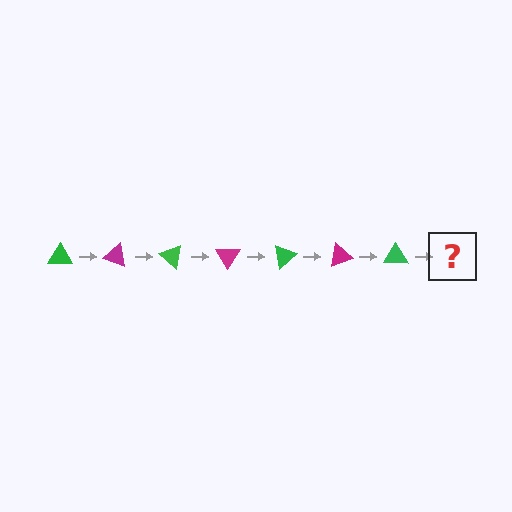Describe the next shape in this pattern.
It should be a magenta triangle, rotated 140 degrees from the start.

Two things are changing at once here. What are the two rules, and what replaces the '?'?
The two rules are that it rotates 20 degrees each step and the color cycles through green and magenta. The '?' should be a magenta triangle, rotated 140 degrees from the start.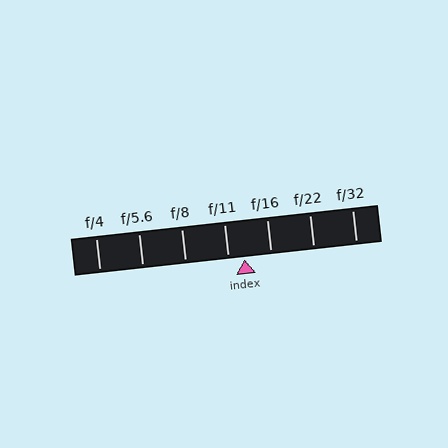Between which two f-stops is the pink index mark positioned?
The index mark is between f/11 and f/16.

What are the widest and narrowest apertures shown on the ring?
The widest aperture shown is f/4 and the narrowest is f/32.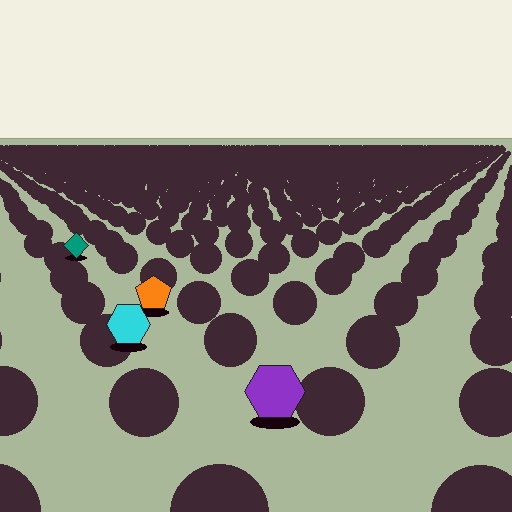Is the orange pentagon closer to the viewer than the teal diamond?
Yes. The orange pentagon is closer — you can tell from the texture gradient: the ground texture is coarser near it.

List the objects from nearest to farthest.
From nearest to farthest: the purple hexagon, the cyan hexagon, the orange pentagon, the teal diamond.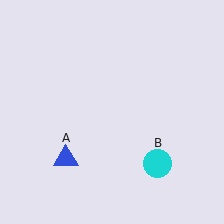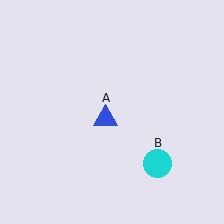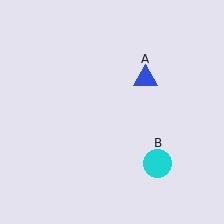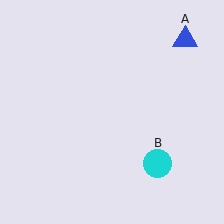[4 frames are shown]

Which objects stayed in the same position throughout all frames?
Cyan circle (object B) remained stationary.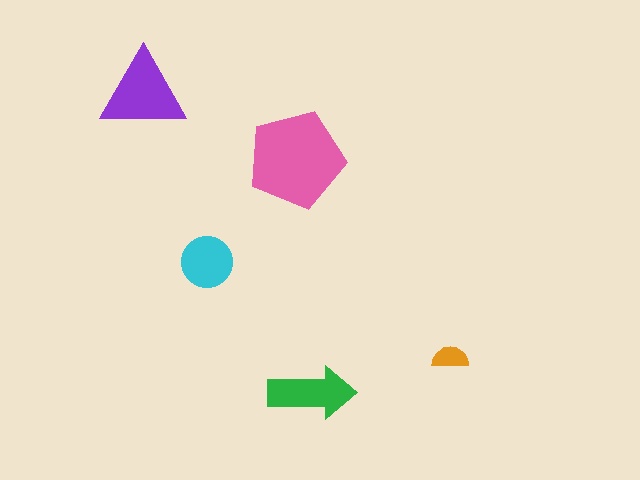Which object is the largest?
The pink pentagon.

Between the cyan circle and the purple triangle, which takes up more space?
The purple triangle.